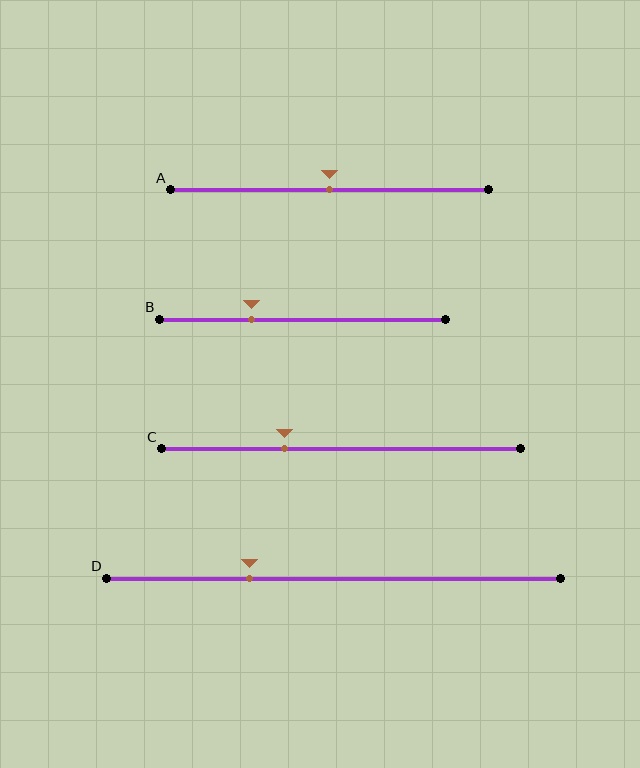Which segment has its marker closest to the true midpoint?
Segment A has its marker closest to the true midpoint.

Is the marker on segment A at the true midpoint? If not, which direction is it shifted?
Yes, the marker on segment A is at the true midpoint.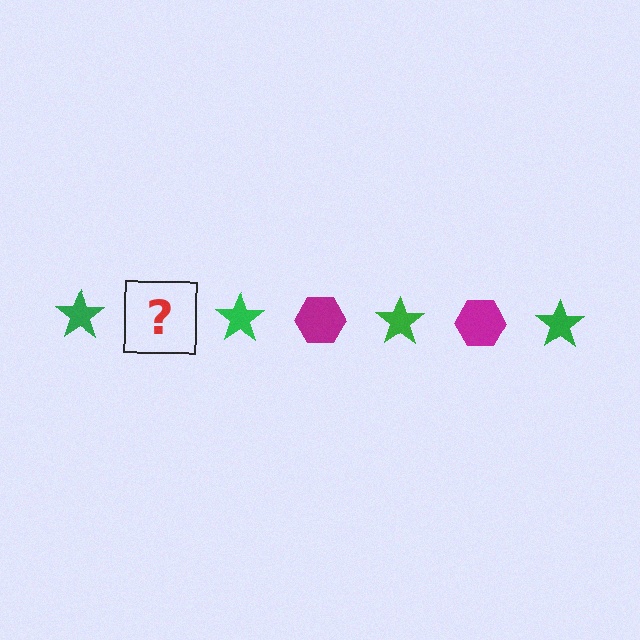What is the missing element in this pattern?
The missing element is a magenta hexagon.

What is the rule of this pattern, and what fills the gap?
The rule is that the pattern alternates between green star and magenta hexagon. The gap should be filled with a magenta hexagon.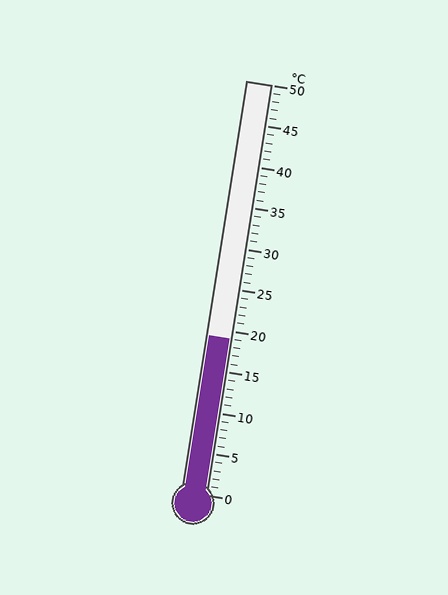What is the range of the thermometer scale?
The thermometer scale ranges from 0°C to 50°C.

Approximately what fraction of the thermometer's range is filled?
The thermometer is filled to approximately 40% of its range.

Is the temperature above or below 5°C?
The temperature is above 5°C.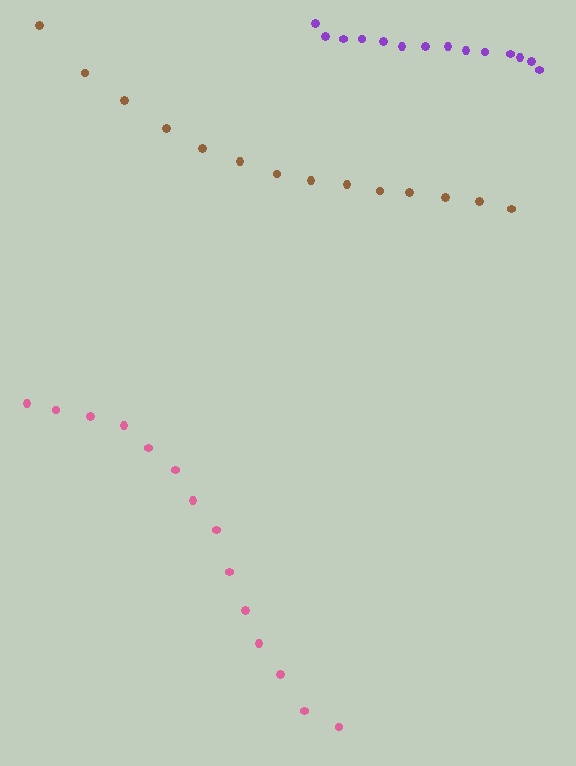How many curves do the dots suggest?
There are 3 distinct paths.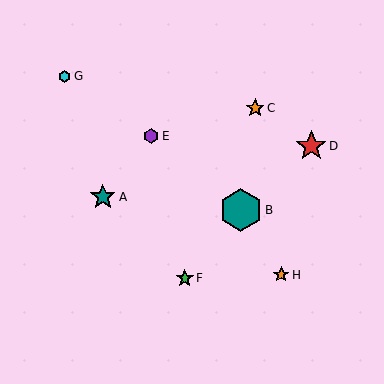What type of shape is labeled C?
Shape C is an orange star.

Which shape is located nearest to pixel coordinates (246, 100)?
The orange star (labeled C) at (255, 108) is nearest to that location.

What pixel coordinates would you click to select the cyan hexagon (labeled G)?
Click at (65, 76) to select the cyan hexagon G.